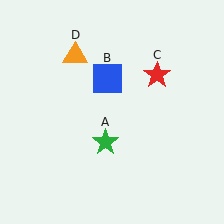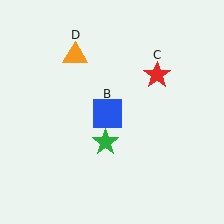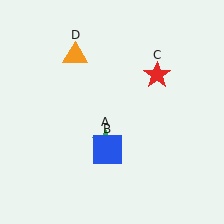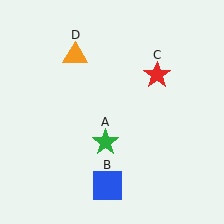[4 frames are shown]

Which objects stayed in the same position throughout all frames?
Green star (object A) and red star (object C) and orange triangle (object D) remained stationary.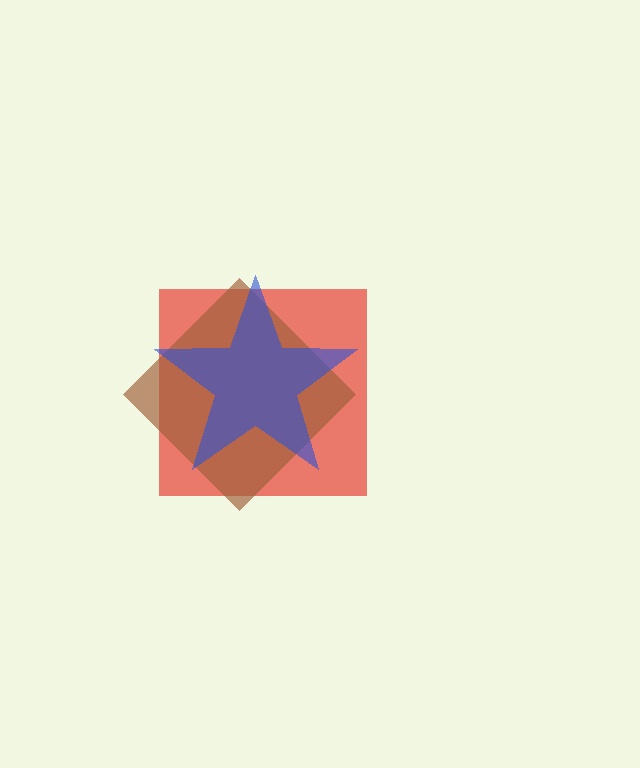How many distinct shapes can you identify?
There are 3 distinct shapes: a red square, a brown diamond, a blue star.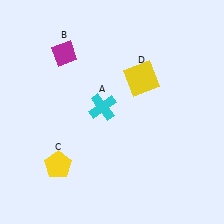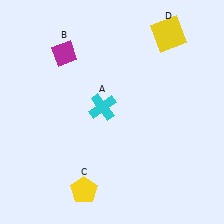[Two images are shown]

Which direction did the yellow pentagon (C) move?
The yellow pentagon (C) moved right.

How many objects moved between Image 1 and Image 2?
2 objects moved between the two images.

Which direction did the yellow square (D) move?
The yellow square (D) moved up.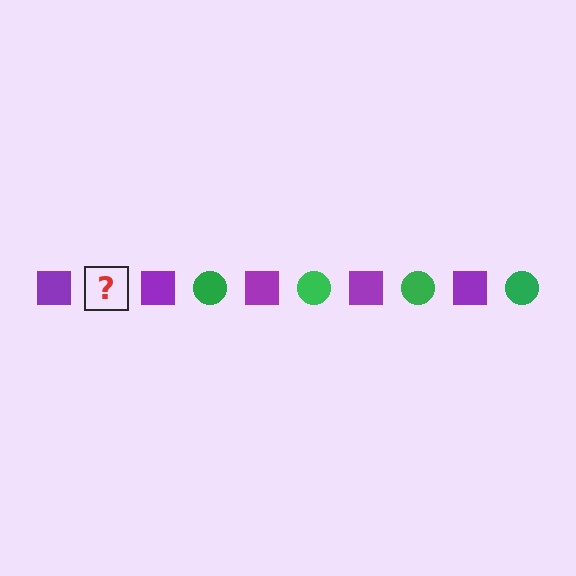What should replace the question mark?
The question mark should be replaced with a green circle.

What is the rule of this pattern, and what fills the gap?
The rule is that the pattern alternates between purple square and green circle. The gap should be filled with a green circle.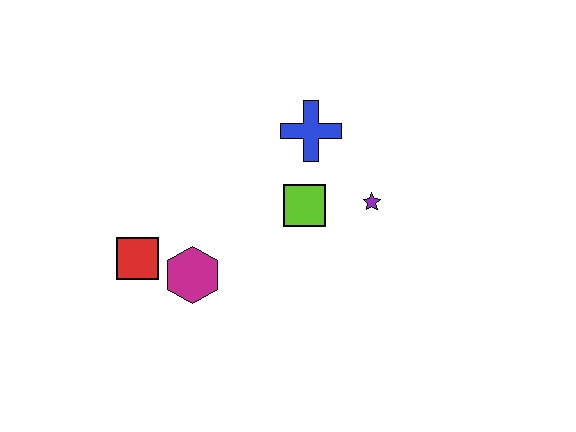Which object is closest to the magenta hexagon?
The red square is closest to the magenta hexagon.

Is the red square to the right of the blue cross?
No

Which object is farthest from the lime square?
The red square is farthest from the lime square.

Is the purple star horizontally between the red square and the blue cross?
No